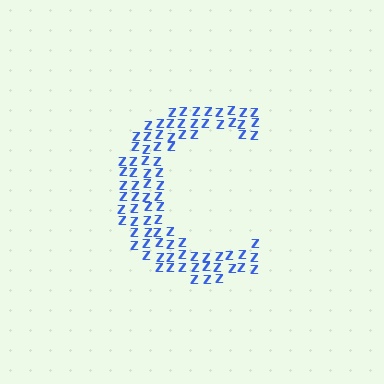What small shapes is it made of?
It is made of small letter Z's.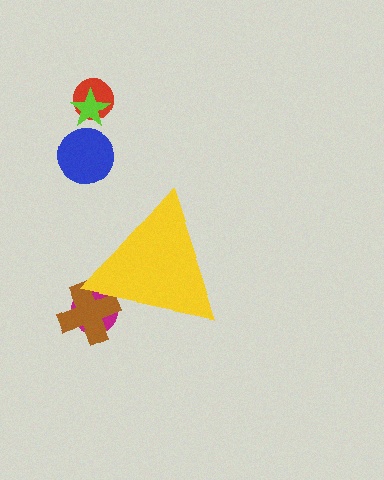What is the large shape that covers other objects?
A yellow triangle.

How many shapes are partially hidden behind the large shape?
2 shapes are partially hidden.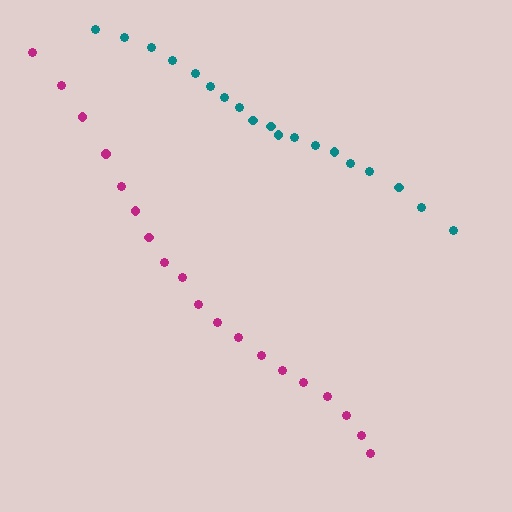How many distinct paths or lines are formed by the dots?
There are 2 distinct paths.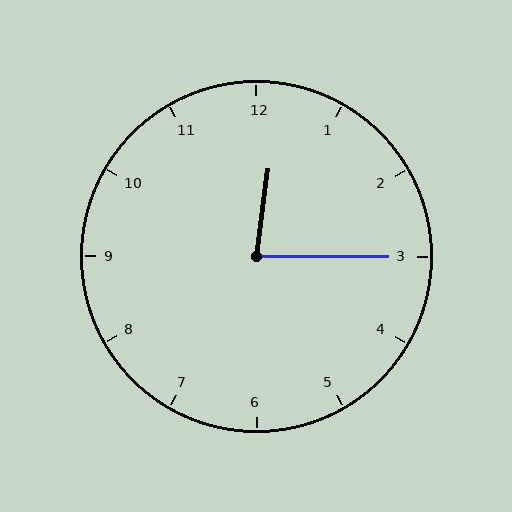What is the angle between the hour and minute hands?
Approximately 82 degrees.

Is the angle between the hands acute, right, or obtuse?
It is acute.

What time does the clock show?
12:15.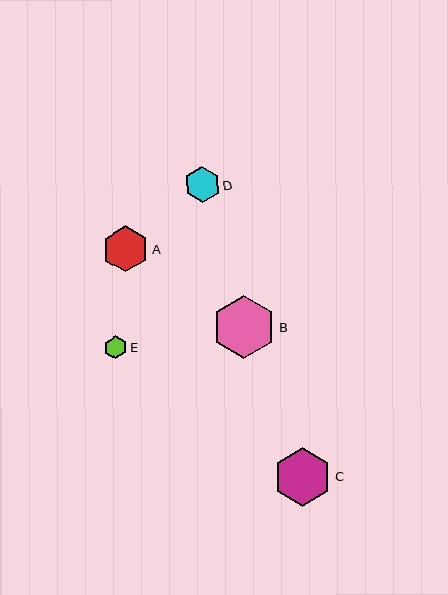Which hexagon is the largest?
Hexagon B is the largest with a size of approximately 63 pixels.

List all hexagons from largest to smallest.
From largest to smallest: B, C, A, D, E.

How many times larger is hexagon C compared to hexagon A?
Hexagon C is approximately 1.3 times the size of hexagon A.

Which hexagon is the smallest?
Hexagon E is the smallest with a size of approximately 23 pixels.